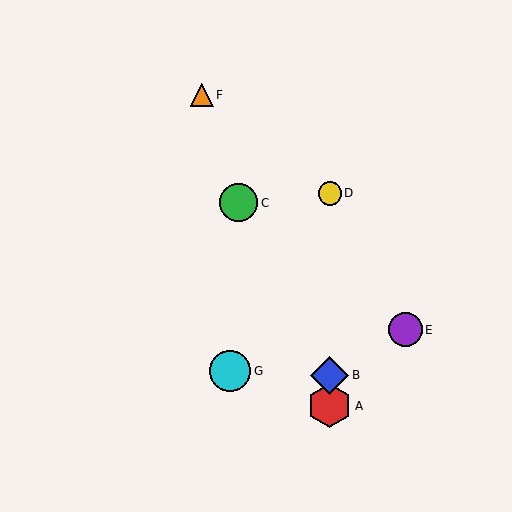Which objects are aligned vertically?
Objects A, B, D are aligned vertically.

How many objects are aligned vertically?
3 objects (A, B, D) are aligned vertically.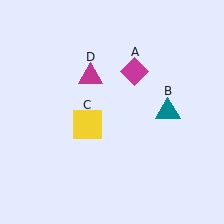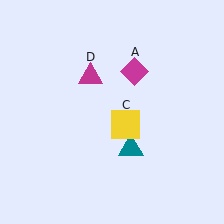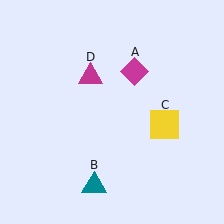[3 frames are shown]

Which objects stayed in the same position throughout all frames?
Magenta diamond (object A) and magenta triangle (object D) remained stationary.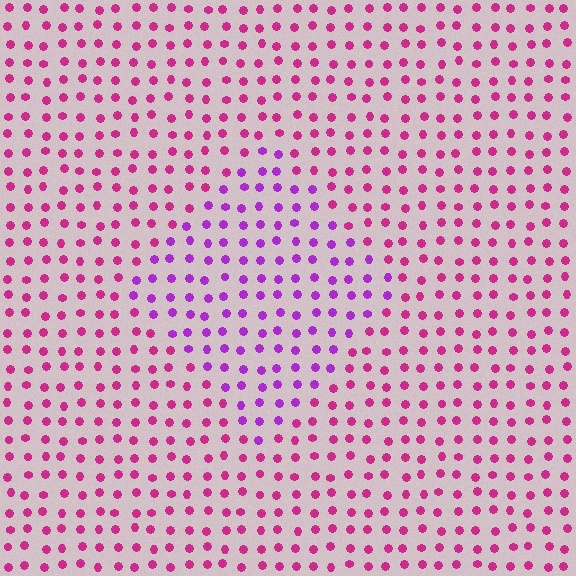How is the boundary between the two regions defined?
The boundary is defined purely by a slight shift in hue (about 36 degrees). Spacing, size, and orientation are identical on both sides.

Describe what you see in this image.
The image is filled with small magenta elements in a uniform arrangement. A diamond-shaped region is visible where the elements are tinted to a slightly different hue, forming a subtle color boundary.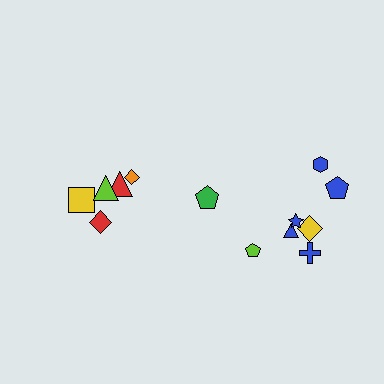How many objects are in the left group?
There are 5 objects.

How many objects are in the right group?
There are 8 objects.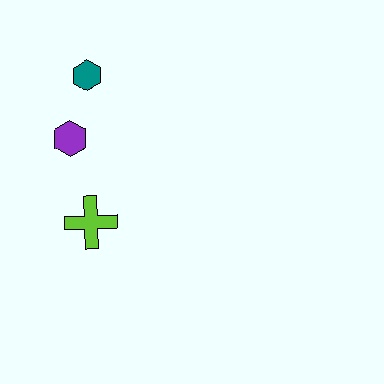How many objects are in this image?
There are 3 objects.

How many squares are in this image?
There are no squares.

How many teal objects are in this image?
There is 1 teal object.